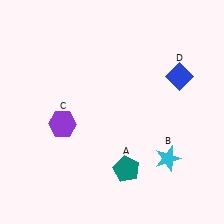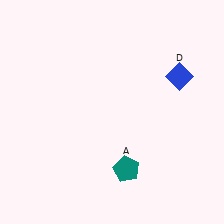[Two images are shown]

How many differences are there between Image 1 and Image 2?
There are 2 differences between the two images.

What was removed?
The purple hexagon (C), the cyan star (B) were removed in Image 2.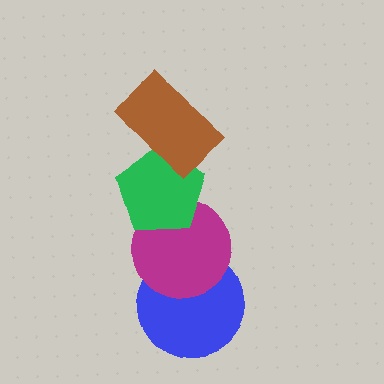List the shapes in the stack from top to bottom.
From top to bottom: the brown rectangle, the green pentagon, the magenta circle, the blue circle.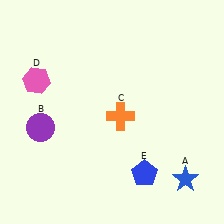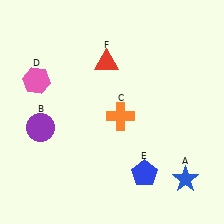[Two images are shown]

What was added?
A red triangle (F) was added in Image 2.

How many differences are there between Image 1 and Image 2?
There is 1 difference between the two images.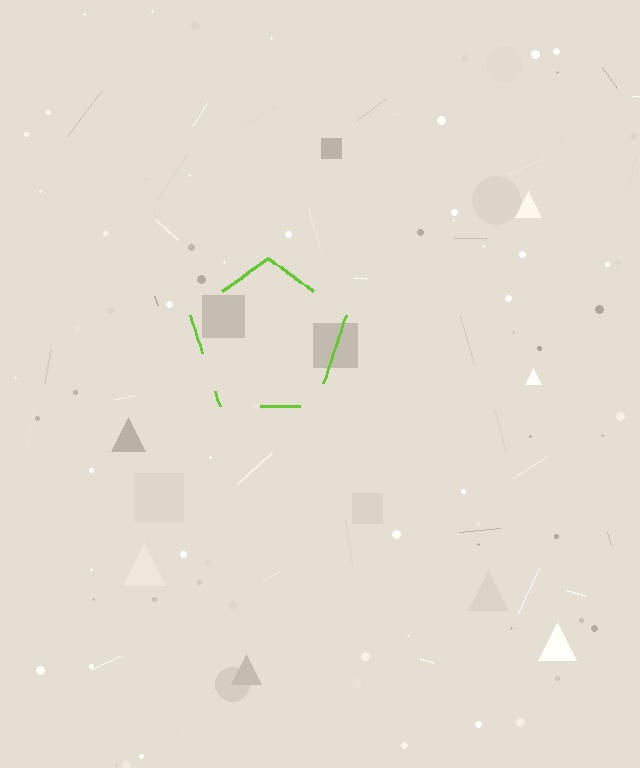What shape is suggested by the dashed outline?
The dashed outline suggests a pentagon.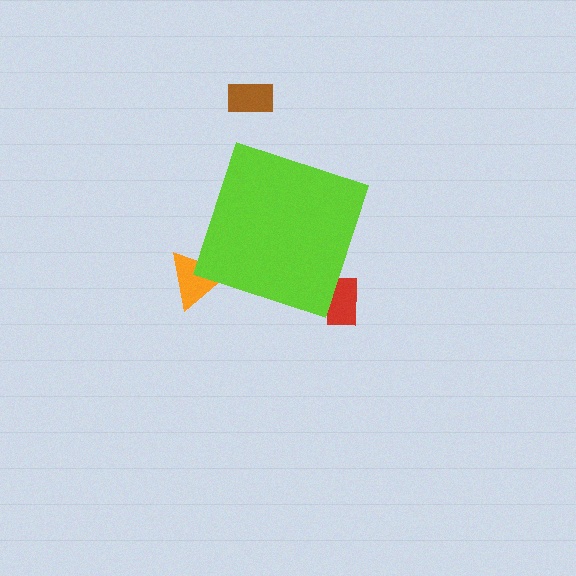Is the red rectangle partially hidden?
Yes, the red rectangle is partially hidden behind the lime diamond.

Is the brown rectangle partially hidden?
No, the brown rectangle is fully visible.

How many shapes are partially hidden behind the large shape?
2 shapes are partially hidden.